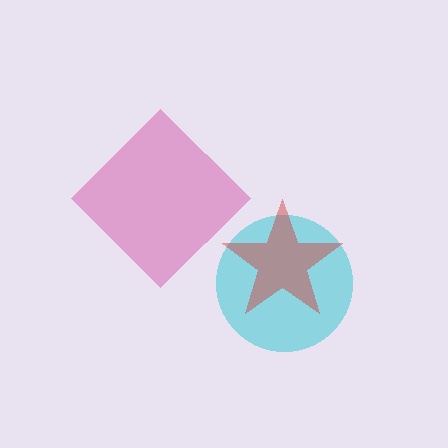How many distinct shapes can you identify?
There are 3 distinct shapes: a magenta diamond, a cyan circle, a red star.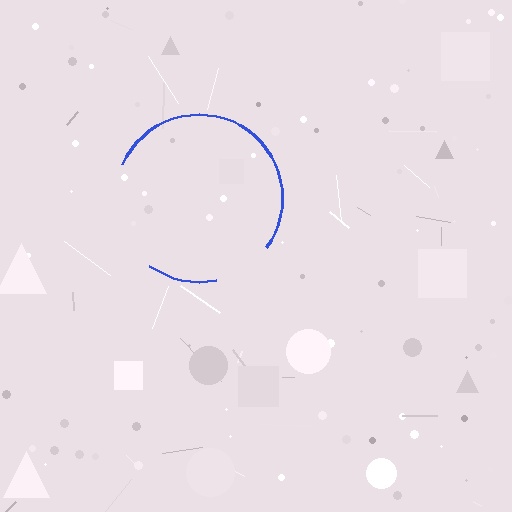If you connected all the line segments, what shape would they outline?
They would outline a circle.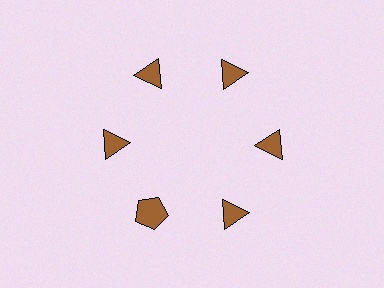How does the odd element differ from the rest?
It has a different shape: pentagon instead of triangle.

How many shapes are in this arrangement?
There are 6 shapes arranged in a ring pattern.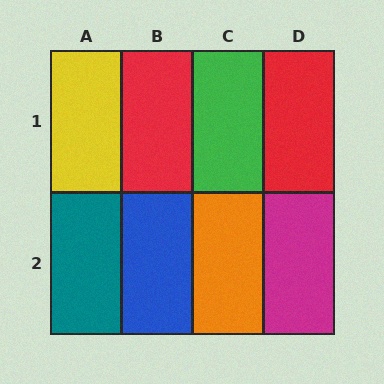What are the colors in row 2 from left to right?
Teal, blue, orange, magenta.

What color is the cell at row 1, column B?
Red.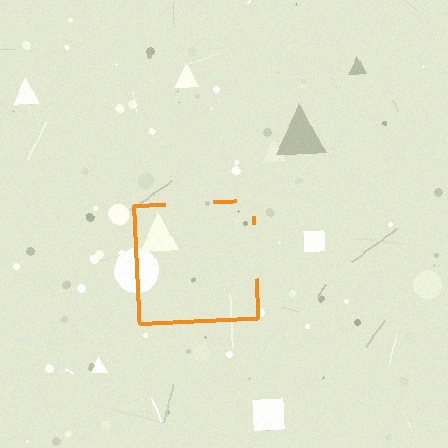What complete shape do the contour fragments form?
The contour fragments form a square.